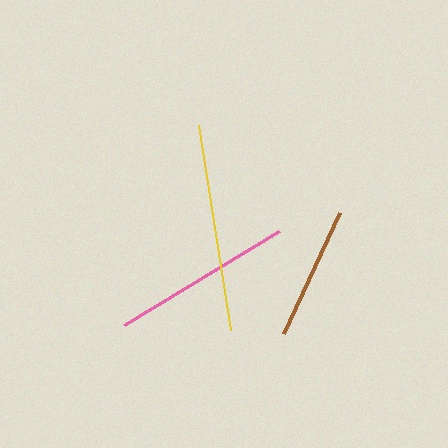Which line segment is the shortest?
The brown line is the shortest at approximately 133 pixels.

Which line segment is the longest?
The yellow line is the longest at approximately 208 pixels.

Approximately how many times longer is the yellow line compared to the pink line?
The yellow line is approximately 1.1 times the length of the pink line.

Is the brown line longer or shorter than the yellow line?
The yellow line is longer than the brown line.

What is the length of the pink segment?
The pink segment is approximately 181 pixels long.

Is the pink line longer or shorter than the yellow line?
The yellow line is longer than the pink line.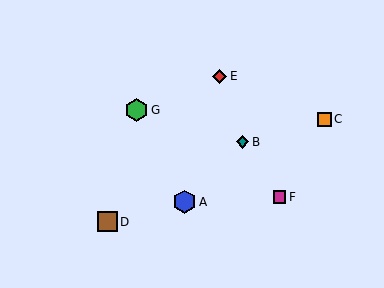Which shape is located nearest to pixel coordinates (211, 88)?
The red diamond (labeled E) at (220, 76) is nearest to that location.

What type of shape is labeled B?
Shape B is a teal diamond.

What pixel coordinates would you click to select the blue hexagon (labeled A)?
Click at (184, 202) to select the blue hexagon A.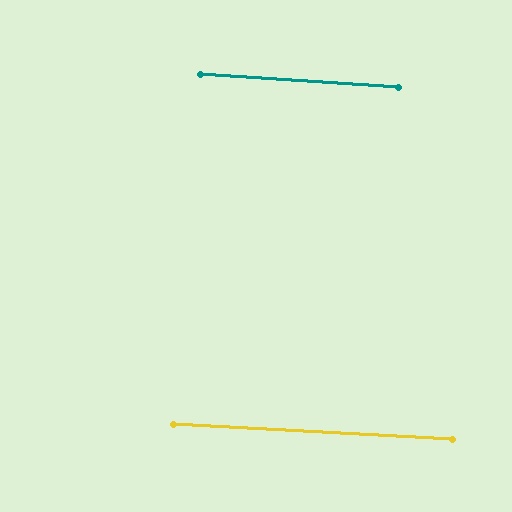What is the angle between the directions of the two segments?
Approximately 1 degree.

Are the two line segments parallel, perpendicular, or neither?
Parallel — their directions differ by only 0.5°.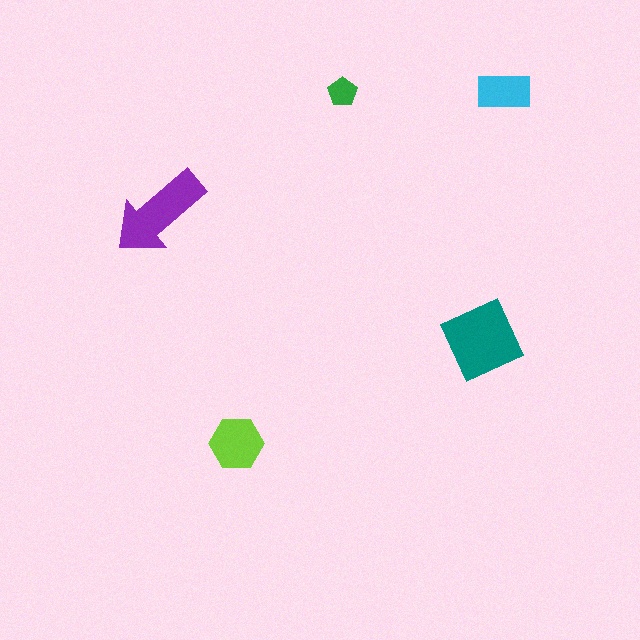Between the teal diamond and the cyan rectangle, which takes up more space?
The teal diamond.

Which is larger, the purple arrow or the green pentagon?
The purple arrow.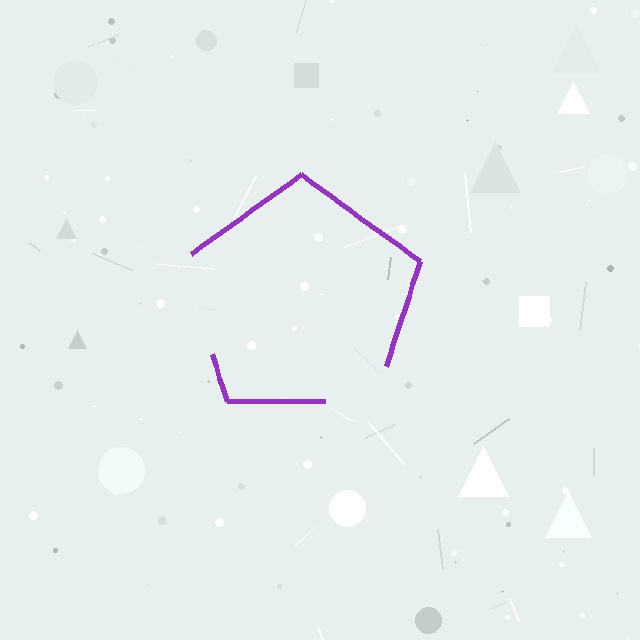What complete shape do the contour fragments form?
The contour fragments form a pentagon.